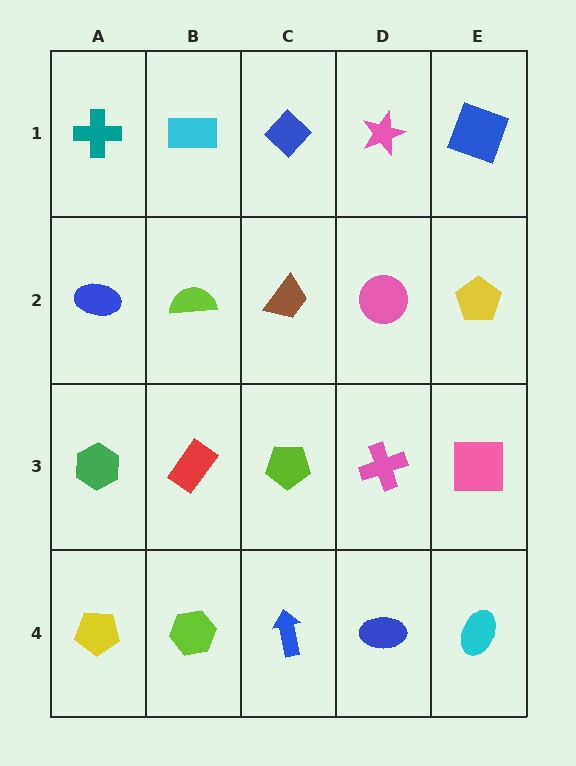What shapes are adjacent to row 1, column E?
A yellow pentagon (row 2, column E), a pink star (row 1, column D).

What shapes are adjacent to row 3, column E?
A yellow pentagon (row 2, column E), a cyan ellipse (row 4, column E), a pink cross (row 3, column D).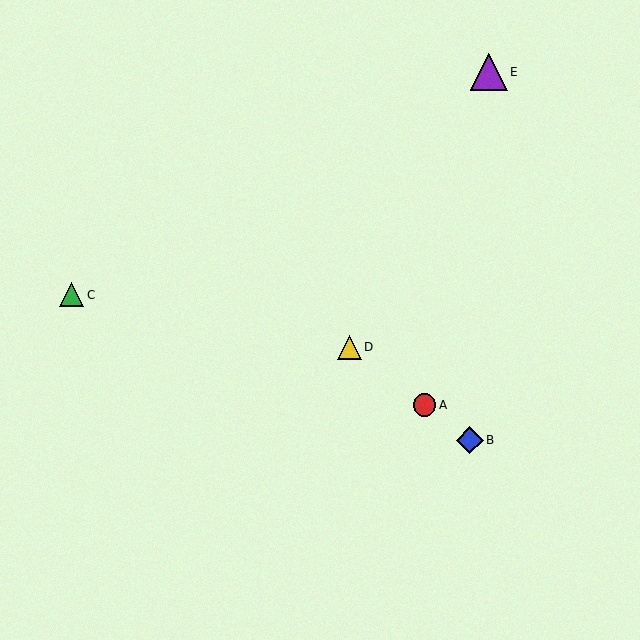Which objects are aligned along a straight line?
Objects A, B, D are aligned along a straight line.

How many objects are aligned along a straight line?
3 objects (A, B, D) are aligned along a straight line.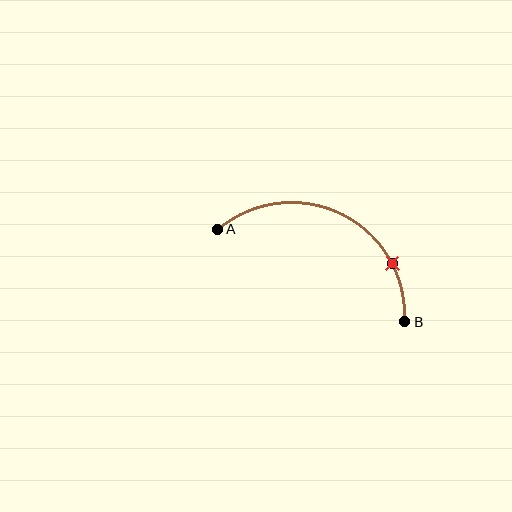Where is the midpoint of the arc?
The arc midpoint is the point on the curve farthest from the straight line joining A and B. It sits above that line.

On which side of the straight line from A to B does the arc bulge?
The arc bulges above the straight line connecting A and B.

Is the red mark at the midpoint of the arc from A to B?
No. The red mark lies on the arc but is closer to endpoint B. The arc midpoint would be at the point on the curve equidistant along the arc from both A and B.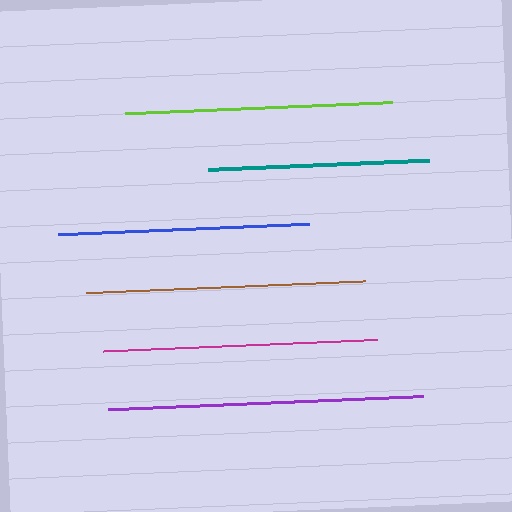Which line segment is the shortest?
The teal line is the shortest at approximately 221 pixels.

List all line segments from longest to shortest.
From longest to shortest: purple, brown, magenta, lime, blue, teal.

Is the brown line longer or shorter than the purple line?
The purple line is longer than the brown line.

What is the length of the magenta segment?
The magenta segment is approximately 274 pixels long.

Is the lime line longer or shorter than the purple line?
The purple line is longer than the lime line.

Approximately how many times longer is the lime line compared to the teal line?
The lime line is approximately 1.2 times the length of the teal line.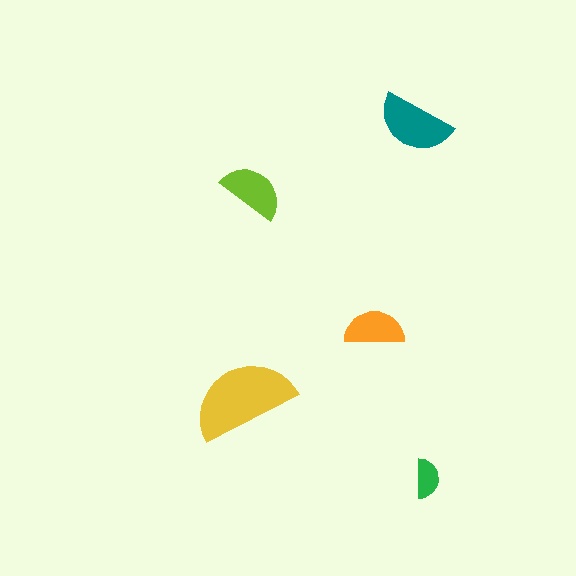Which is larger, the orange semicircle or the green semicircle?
The orange one.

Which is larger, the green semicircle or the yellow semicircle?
The yellow one.